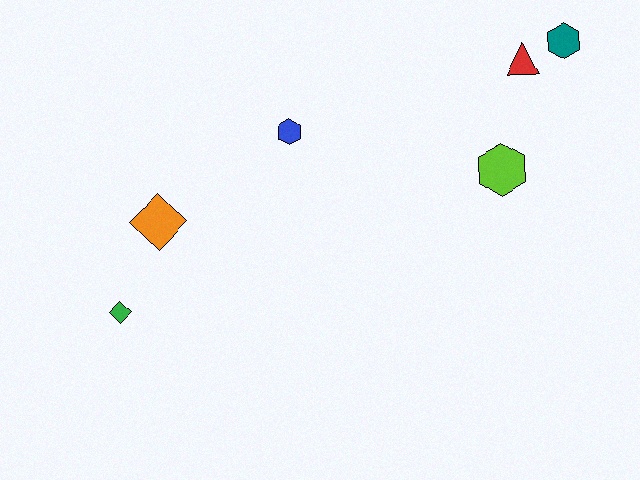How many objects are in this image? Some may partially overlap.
There are 6 objects.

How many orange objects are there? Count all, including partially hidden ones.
There is 1 orange object.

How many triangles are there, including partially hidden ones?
There is 1 triangle.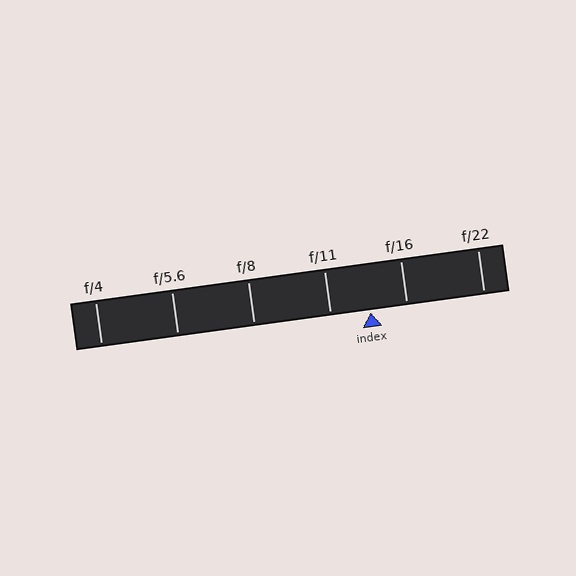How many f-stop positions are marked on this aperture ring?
There are 6 f-stop positions marked.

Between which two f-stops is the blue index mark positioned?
The index mark is between f/11 and f/16.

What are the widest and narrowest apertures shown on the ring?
The widest aperture shown is f/4 and the narrowest is f/22.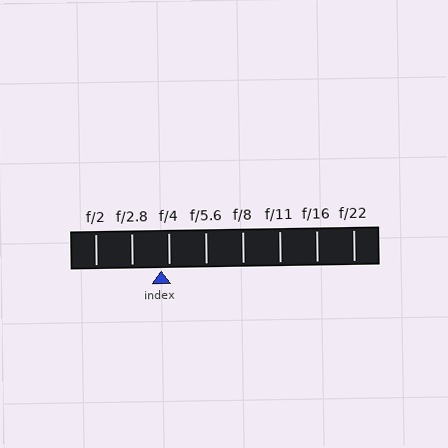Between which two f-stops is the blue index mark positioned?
The index mark is between f/2.8 and f/4.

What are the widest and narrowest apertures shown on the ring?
The widest aperture shown is f/2 and the narrowest is f/22.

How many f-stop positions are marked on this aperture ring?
There are 8 f-stop positions marked.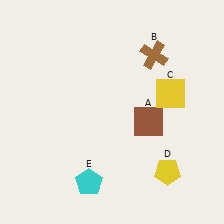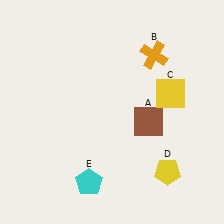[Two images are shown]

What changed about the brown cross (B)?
In Image 1, B is brown. In Image 2, it changed to orange.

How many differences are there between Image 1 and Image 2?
There is 1 difference between the two images.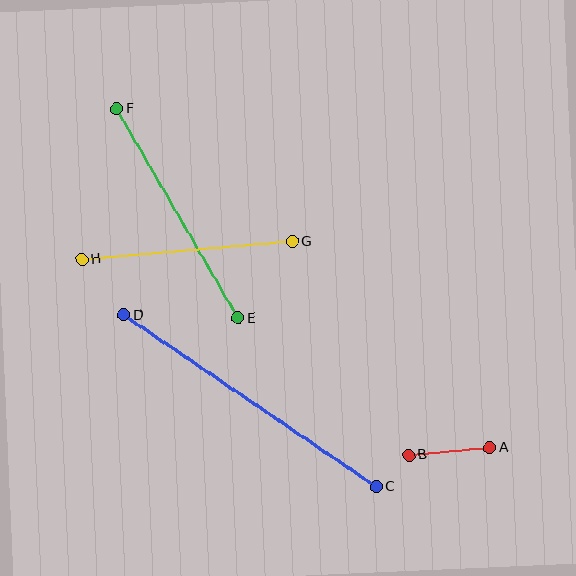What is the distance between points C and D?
The distance is approximately 305 pixels.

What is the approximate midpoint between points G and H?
The midpoint is at approximately (187, 251) pixels.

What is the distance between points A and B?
The distance is approximately 81 pixels.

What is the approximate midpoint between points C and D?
The midpoint is at approximately (250, 401) pixels.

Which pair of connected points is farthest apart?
Points C and D are farthest apart.